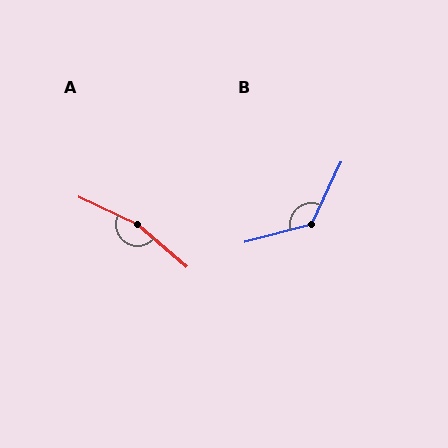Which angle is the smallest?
B, at approximately 130 degrees.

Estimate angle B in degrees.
Approximately 130 degrees.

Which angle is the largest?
A, at approximately 165 degrees.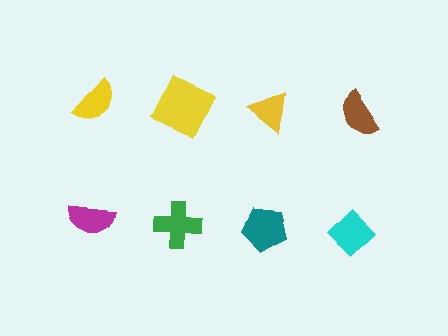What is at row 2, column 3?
A teal pentagon.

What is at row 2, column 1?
A magenta semicircle.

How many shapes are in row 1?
4 shapes.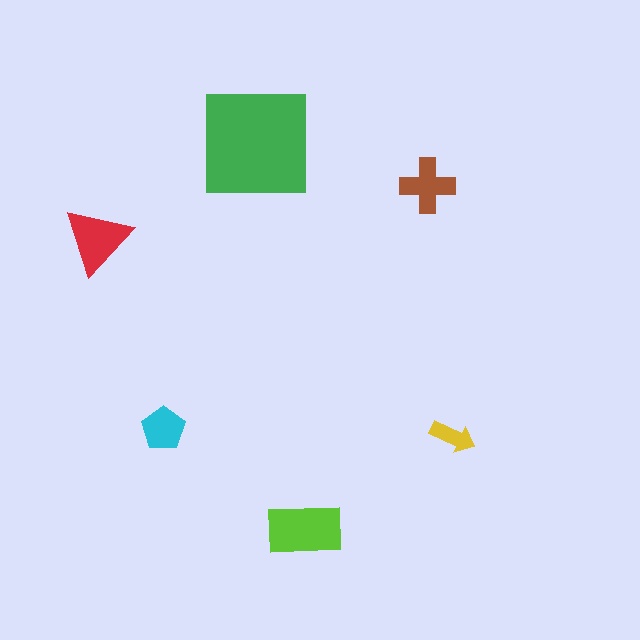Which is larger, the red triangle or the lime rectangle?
The lime rectangle.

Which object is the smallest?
The yellow arrow.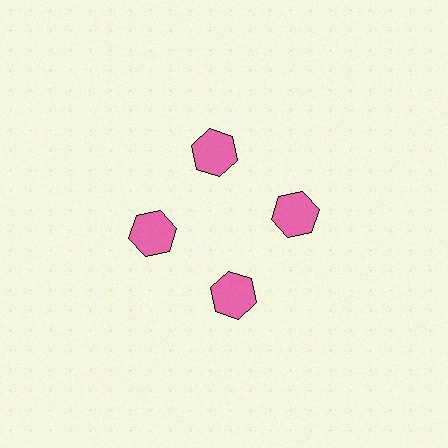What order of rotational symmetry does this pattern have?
This pattern has 4-fold rotational symmetry.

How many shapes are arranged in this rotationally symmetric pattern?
There are 4 shapes, arranged in 4 groups of 1.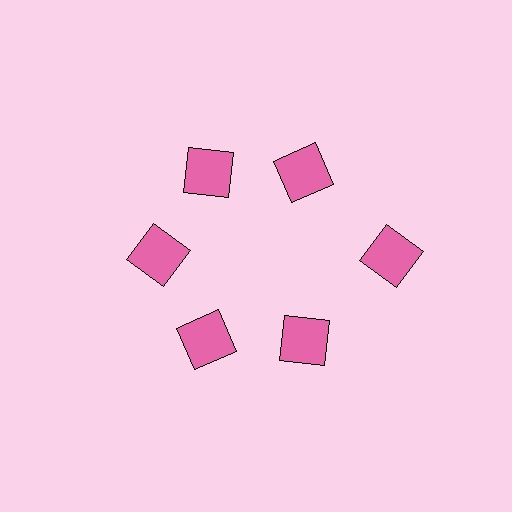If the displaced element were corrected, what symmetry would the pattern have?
It would have 6-fold rotational symmetry — the pattern would map onto itself every 60 degrees.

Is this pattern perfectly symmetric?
No. The 6 pink squares are arranged in a ring, but one element near the 3 o'clock position is pushed outward from the center, breaking the 6-fold rotational symmetry.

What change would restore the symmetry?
The symmetry would be restored by moving it inward, back onto the ring so that all 6 squares sit at equal angles and equal distance from the center.